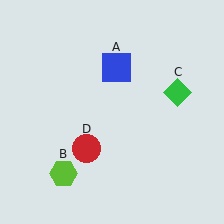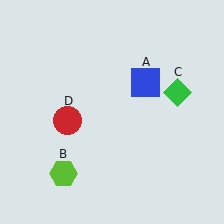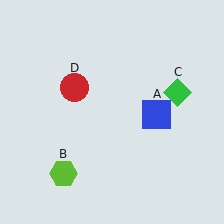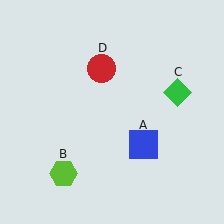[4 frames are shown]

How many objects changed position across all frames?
2 objects changed position: blue square (object A), red circle (object D).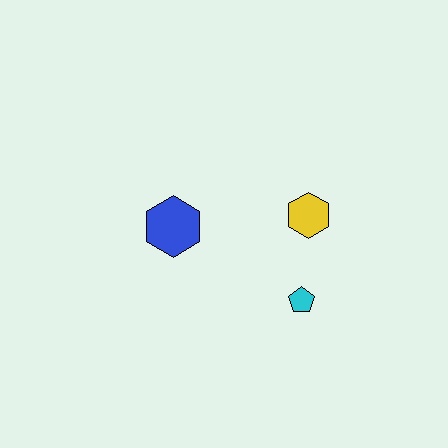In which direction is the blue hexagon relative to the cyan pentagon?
The blue hexagon is to the left of the cyan pentagon.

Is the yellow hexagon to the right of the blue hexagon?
Yes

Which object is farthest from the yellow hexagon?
The blue hexagon is farthest from the yellow hexagon.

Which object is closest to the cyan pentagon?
The yellow hexagon is closest to the cyan pentagon.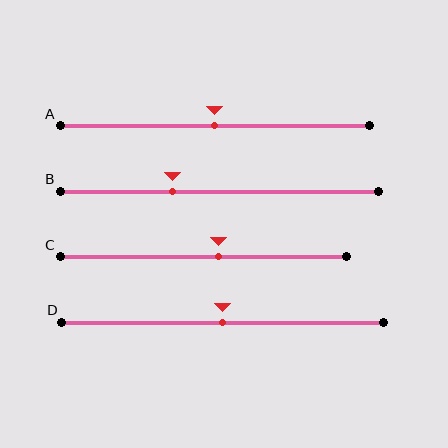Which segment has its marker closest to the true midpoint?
Segment A has its marker closest to the true midpoint.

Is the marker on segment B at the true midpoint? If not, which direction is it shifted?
No, the marker on segment B is shifted to the left by about 15% of the segment length.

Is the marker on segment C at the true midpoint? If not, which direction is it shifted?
No, the marker on segment C is shifted to the right by about 5% of the segment length.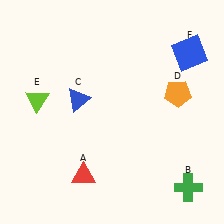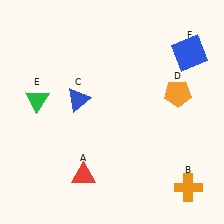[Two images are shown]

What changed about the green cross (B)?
In Image 1, B is green. In Image 2, it changed to orange.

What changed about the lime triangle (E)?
In Image 1, E is lime. In Image 2, it changed to green.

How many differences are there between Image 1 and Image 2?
There are 2 differences between the two images.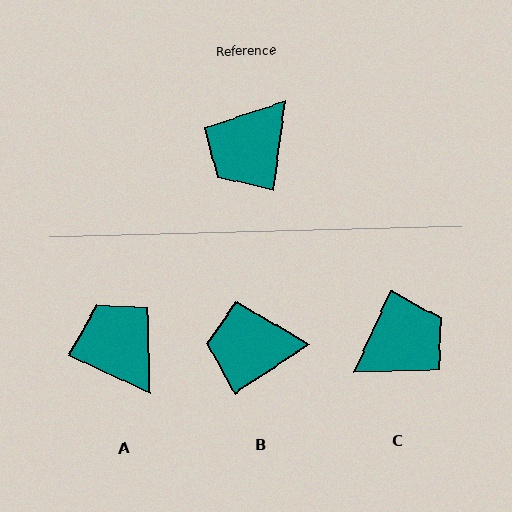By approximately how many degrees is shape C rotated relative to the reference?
Approximately 163 degrees counter-clockwise.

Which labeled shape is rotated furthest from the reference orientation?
C, about 163 degrees away.